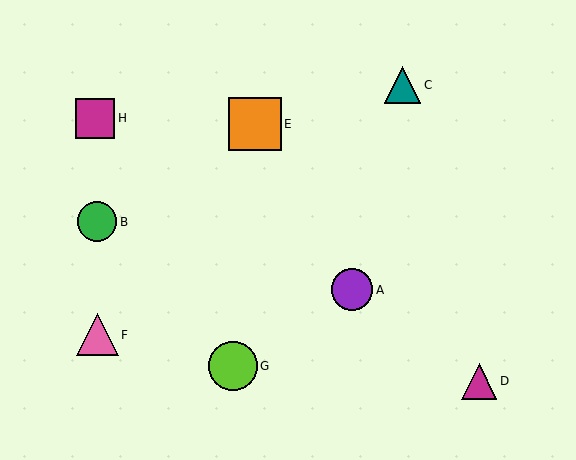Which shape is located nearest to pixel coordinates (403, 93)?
The teal triangle (labeled C) at (402, 85) is nearest to that location.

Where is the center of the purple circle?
The center of the purple circle is at (352, 290).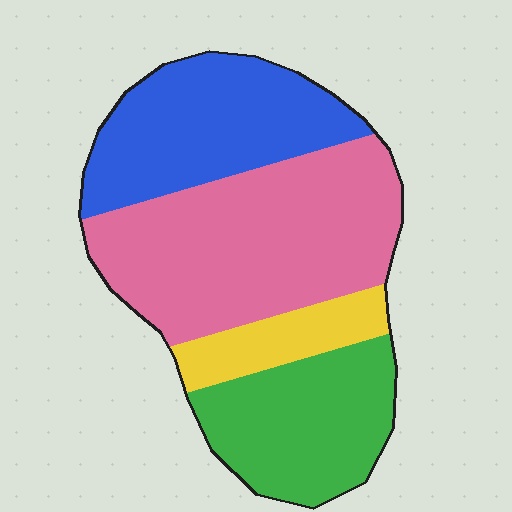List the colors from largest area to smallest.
From largest to smallest: pink, blue, green, yellow.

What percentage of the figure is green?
Green takes up about one quarter (1/4) of the figure.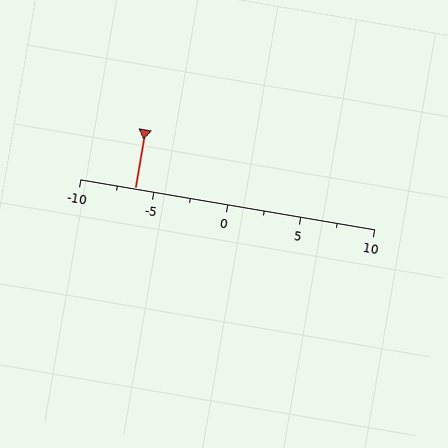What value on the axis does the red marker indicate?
The marker indicates approximately -6.2.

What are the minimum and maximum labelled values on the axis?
The axis runs from -10 to 10.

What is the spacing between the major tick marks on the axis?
The major ticks are spaced 5 apart.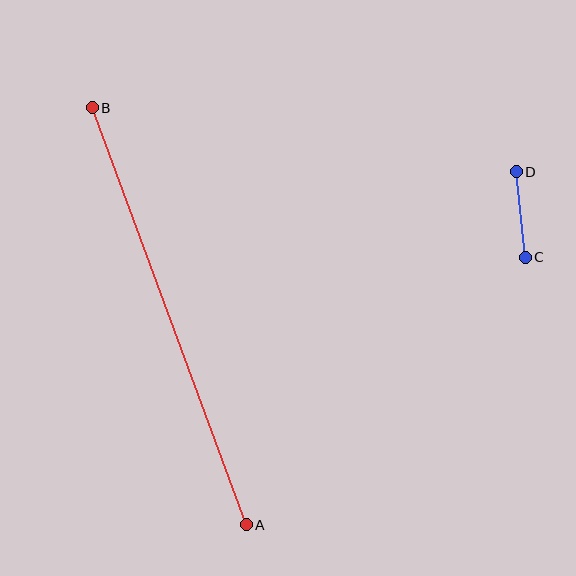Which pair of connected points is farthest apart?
Points A and B are farthest apart.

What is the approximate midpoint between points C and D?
The midpoint is at approximately (521, 214) pixels.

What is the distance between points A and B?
The distance is approximately 444 pixels.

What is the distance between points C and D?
The distance is approximately 86 pixels.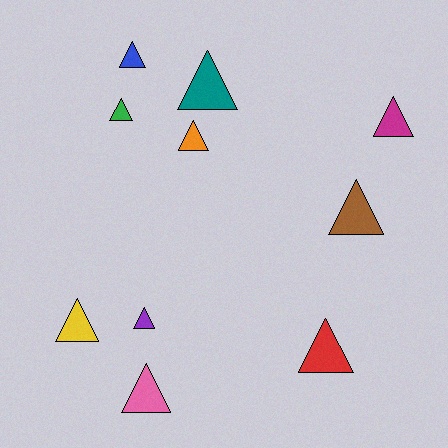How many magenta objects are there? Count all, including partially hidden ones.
There is 1 magenta object.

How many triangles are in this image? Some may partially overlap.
There are 10 triangles.